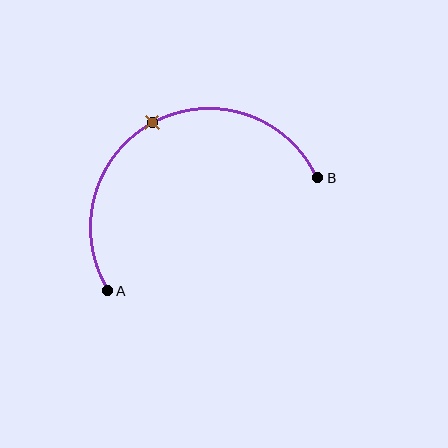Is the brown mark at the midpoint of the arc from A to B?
Yes. The brown mark lies on the arc at equal arc-length from both A and B — it is the arc midpoint.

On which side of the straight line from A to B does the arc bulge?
The arc bulges above the straight line connecting A and B.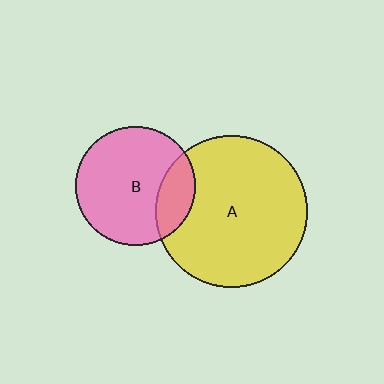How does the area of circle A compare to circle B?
Approximately 1.6 times.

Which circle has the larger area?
Circle A (yellow).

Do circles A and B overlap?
Yes.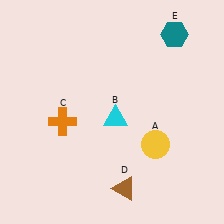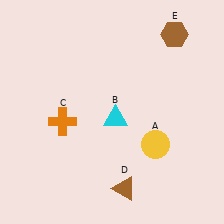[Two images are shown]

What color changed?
The hexagon (E) changed from teal in Image 1 to brown in Image 2.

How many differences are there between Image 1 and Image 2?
There is 1 difference between the two images.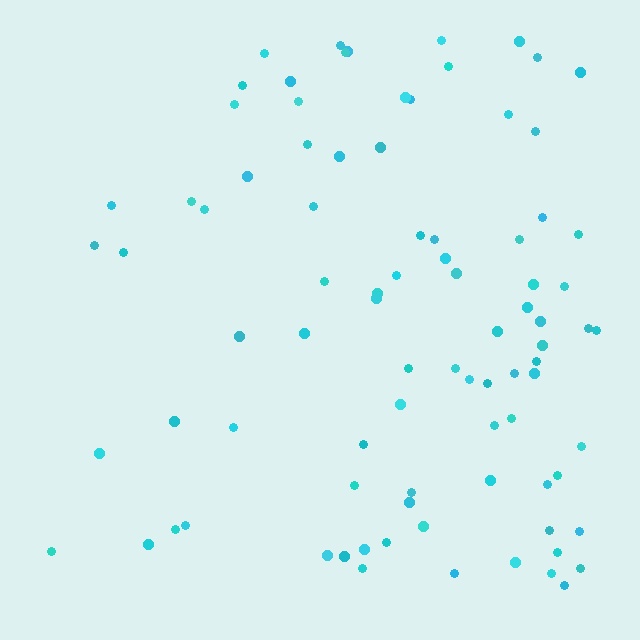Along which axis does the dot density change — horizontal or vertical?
Horizontal.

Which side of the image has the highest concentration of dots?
The right.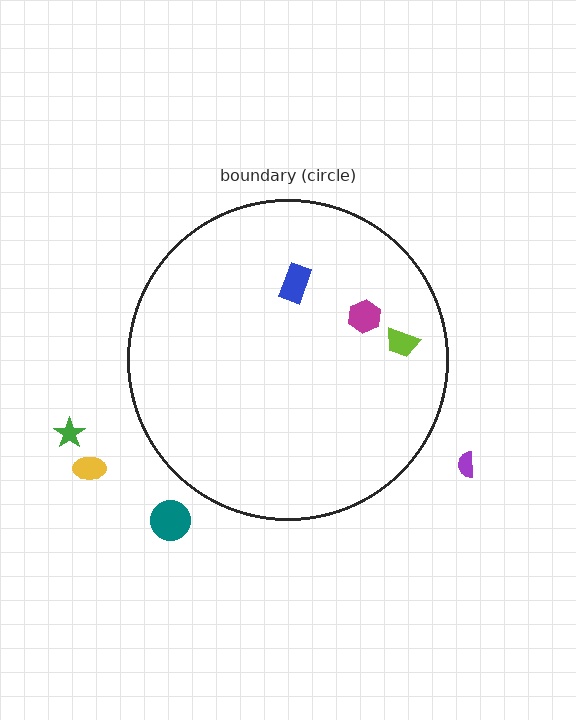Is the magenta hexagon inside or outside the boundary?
Inside.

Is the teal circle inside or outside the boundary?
Outside.